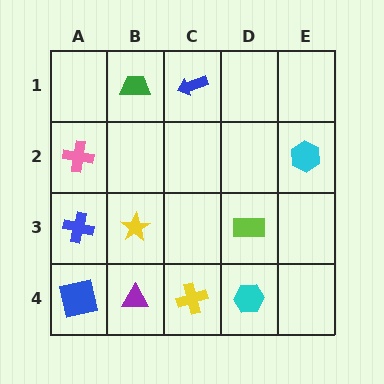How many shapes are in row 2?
2 shapes.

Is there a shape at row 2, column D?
No, that cell is empty.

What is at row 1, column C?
A blue arrow.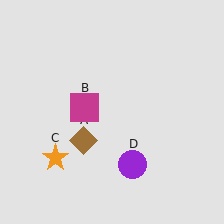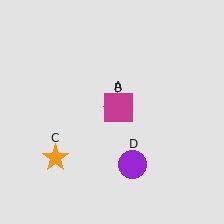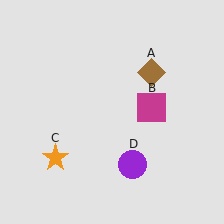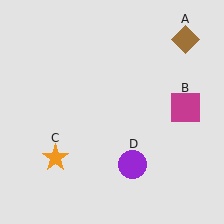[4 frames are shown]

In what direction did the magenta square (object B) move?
The magenta square (object B) moved right.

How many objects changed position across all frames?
2 objects changed position: brown diamond (object A), magenta square (object B).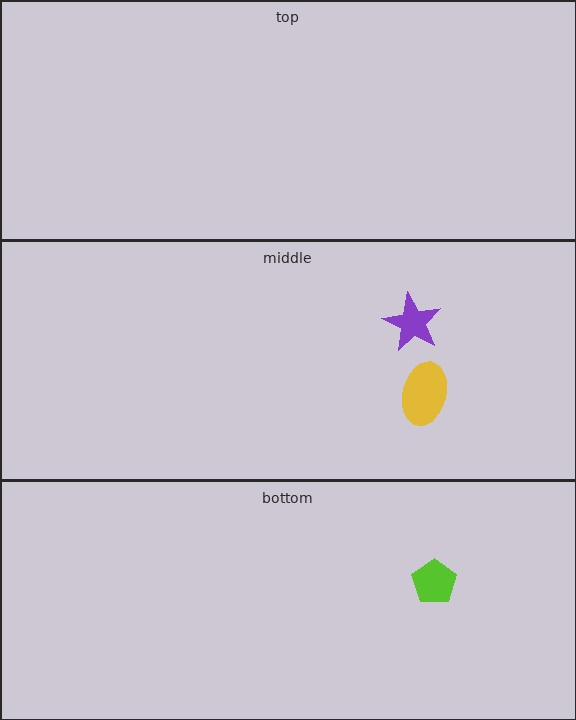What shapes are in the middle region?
The purple star, the yellow ellipse.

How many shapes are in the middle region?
2.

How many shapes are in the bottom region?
1.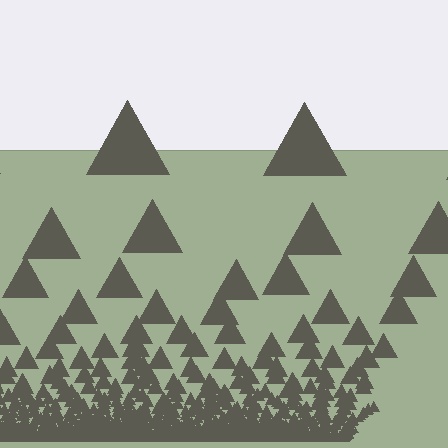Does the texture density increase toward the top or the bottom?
Density increases toward the bottom.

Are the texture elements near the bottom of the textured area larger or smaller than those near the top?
Smaller. The gradient is inverted — elements near the bottom are smaller and denser.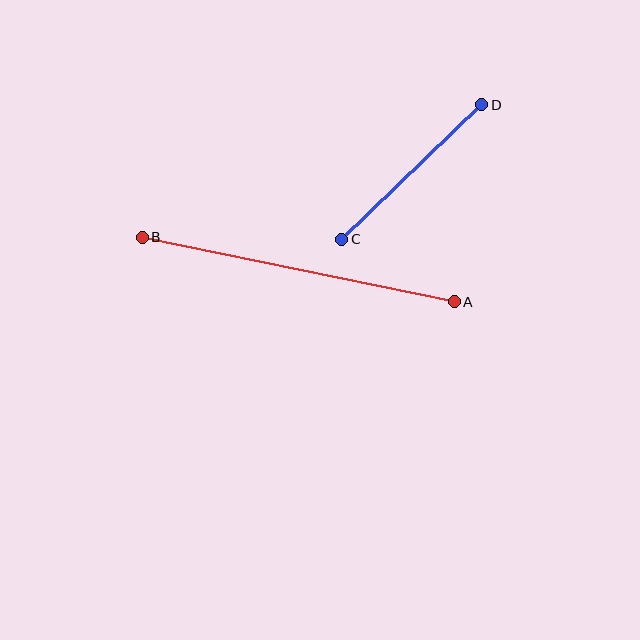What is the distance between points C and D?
The distance is approximately 194 pixels.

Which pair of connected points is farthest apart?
Points A and B are farthest apart.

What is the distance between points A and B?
The distance is approximately 319 pixels.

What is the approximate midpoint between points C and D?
The midpoint is at approximately (412, 172) pixels.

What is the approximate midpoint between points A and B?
The midpoint is at approximately (298, 270) pixels.